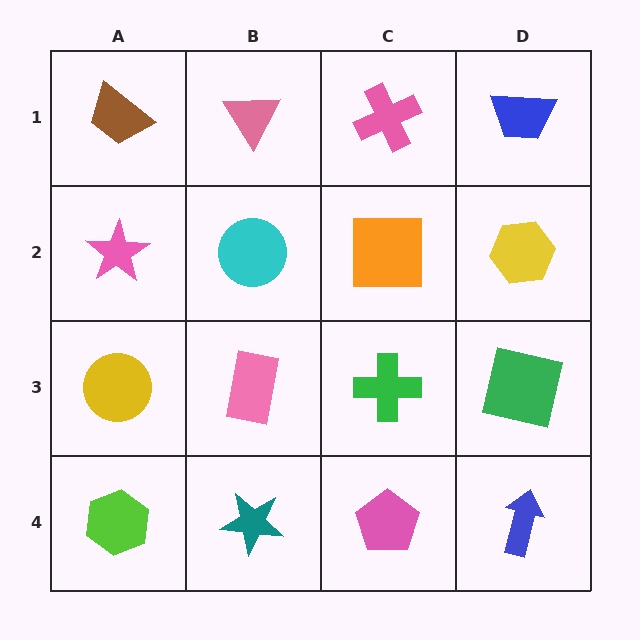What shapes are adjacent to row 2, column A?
A brown trapezoid (row 1, column A), a yellow circle (row 3, column A), a cyan circle (row 2, column B).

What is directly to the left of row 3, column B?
A yellow circle.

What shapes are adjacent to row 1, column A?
A pink star (row 2, column A), a pink triangle (row 1, column B).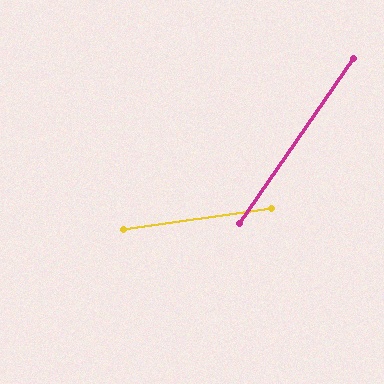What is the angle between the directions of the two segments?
Approximately 47 degrees.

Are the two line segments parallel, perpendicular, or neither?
Neither parallel nor perpendicular — they differ by about 47°.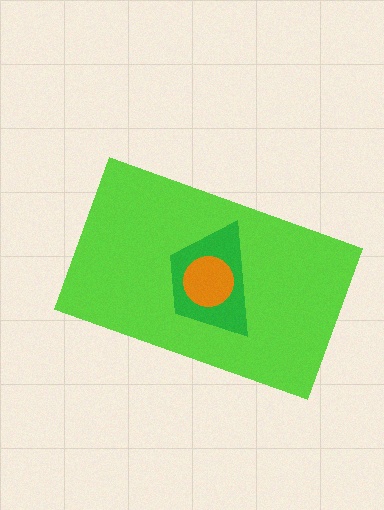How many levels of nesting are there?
3.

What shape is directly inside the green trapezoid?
The orange circle.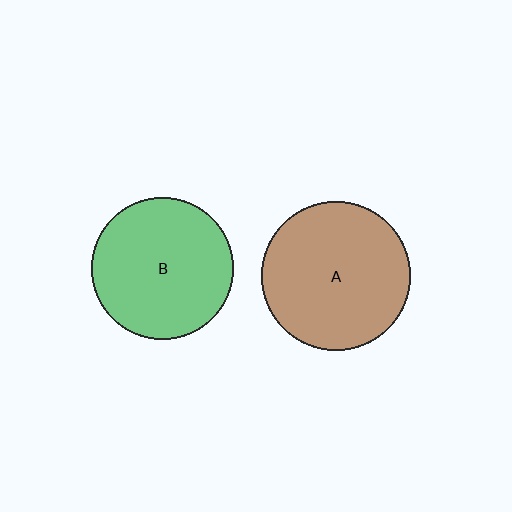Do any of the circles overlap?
No, none of the circles overlap.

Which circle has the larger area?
Circle A (brown).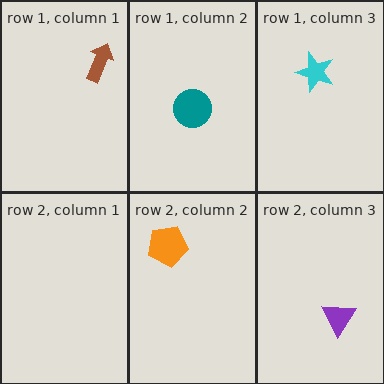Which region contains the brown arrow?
The row 1, column 1 region.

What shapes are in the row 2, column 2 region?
The orange pentagon.